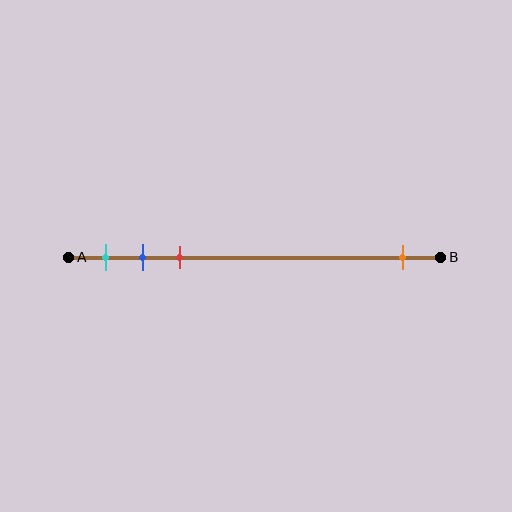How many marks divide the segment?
There are 4 marks dividing the segment.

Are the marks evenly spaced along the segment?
No, the marks are not evenly spaced.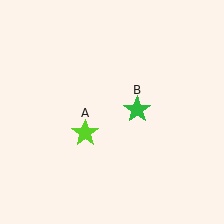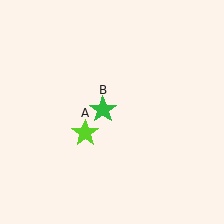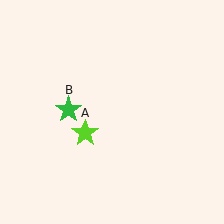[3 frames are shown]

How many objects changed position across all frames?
1 object changed position: green star (object B).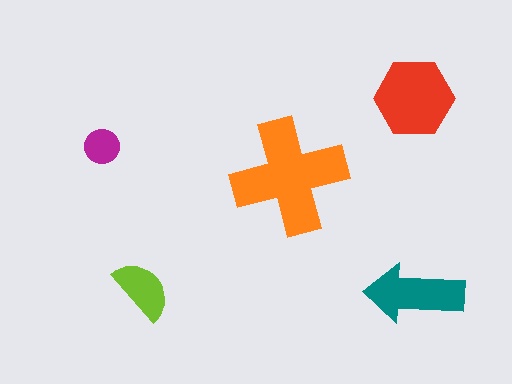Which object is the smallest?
The magenta circle.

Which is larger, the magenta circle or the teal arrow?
The teal arrow.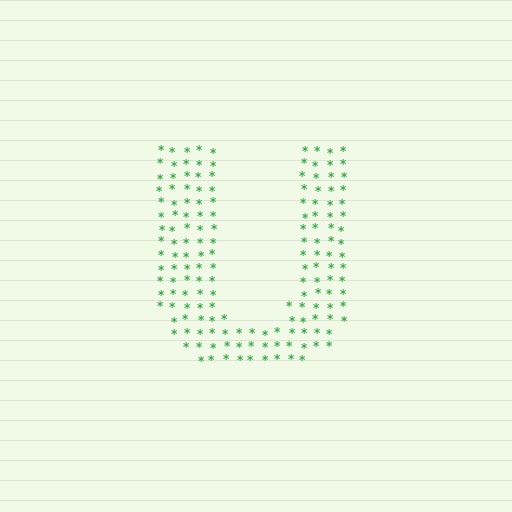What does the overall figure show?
The overall figure shows the letter U.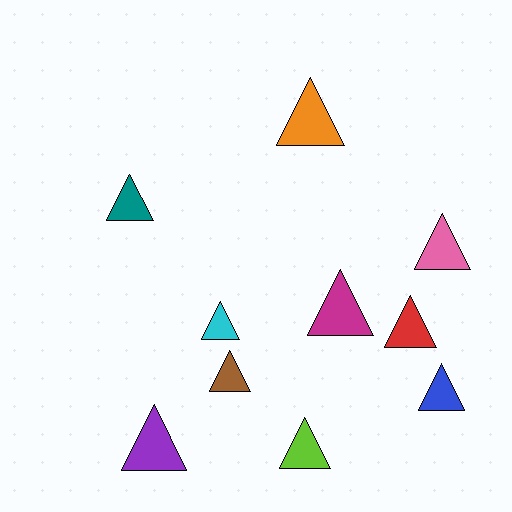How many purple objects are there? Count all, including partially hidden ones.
There is 1 purple object.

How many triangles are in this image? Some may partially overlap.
There are 10 triangles.